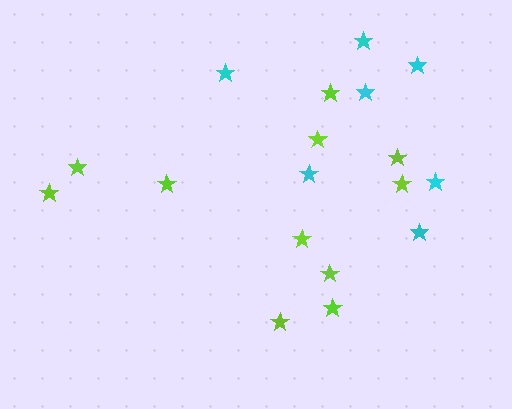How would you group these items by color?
There are 2 groups: one group of cyan stars (7) and one group of lime stars (11).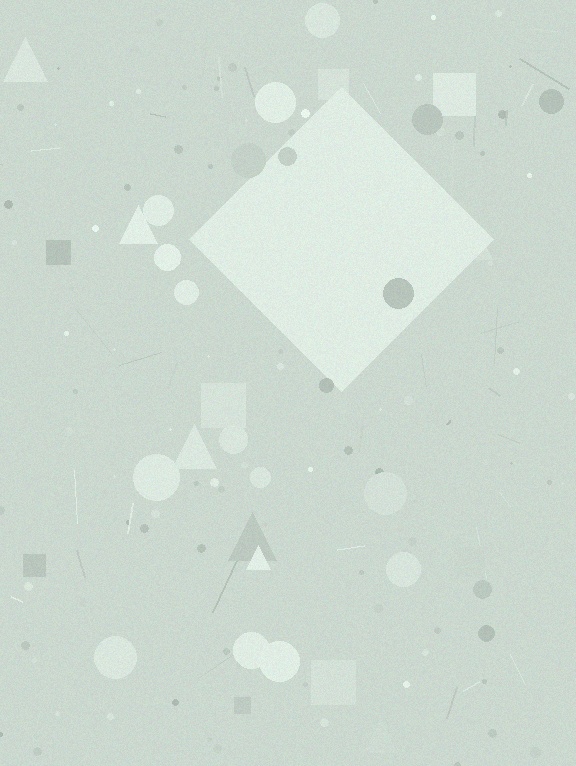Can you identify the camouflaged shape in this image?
The camouflaged shape is a diamond.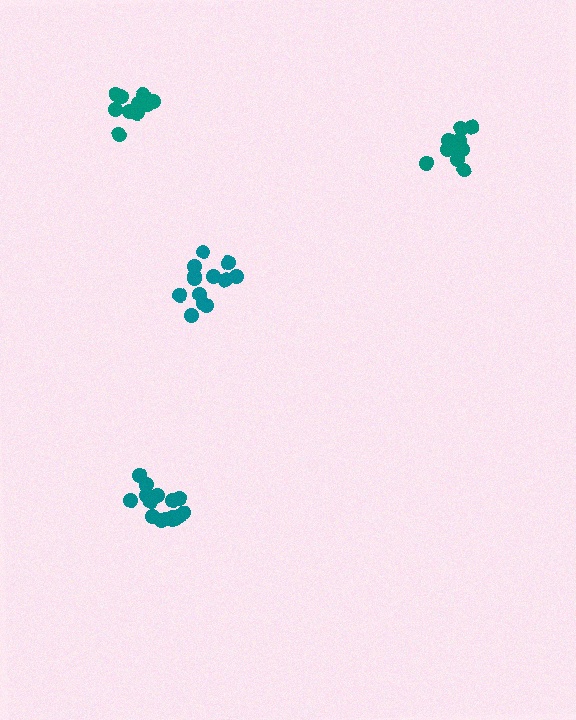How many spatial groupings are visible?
There are 4 spatial groupings.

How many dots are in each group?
Group 1: 16 dots, Group 2: 11 dots, Group 3: 13 dots, Group 4: 13 dots (53 total).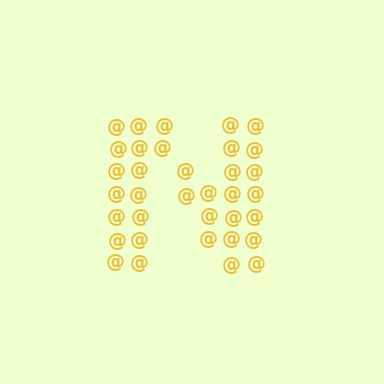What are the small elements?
The small elements are at signs.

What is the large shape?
The large shape is the letter N.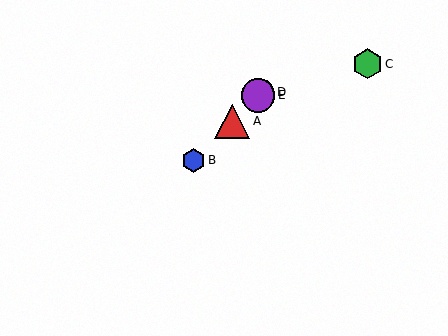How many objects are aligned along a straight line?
4 objects (A, B, D, E) are aligned along a straight line.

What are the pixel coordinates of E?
Object E is at (258, 95).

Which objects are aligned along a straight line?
Objects A, B, D, E are aligned along a straight line.